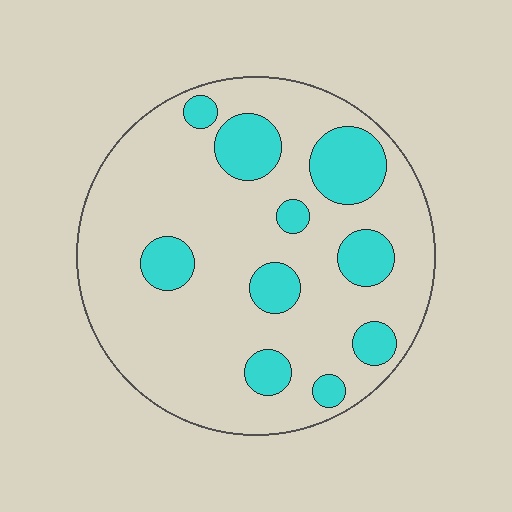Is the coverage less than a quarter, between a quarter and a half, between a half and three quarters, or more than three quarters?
Less than a quarter.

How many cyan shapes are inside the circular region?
10.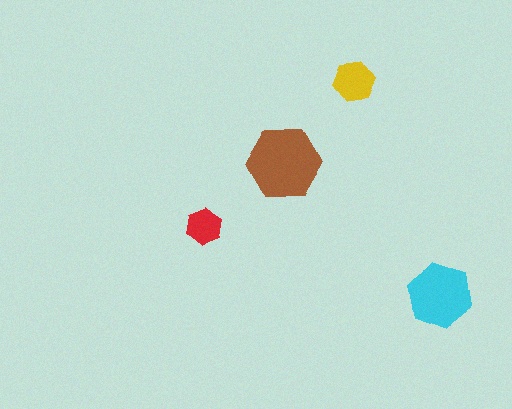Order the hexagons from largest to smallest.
the brown one, the cyan one, the yellow one, the red one.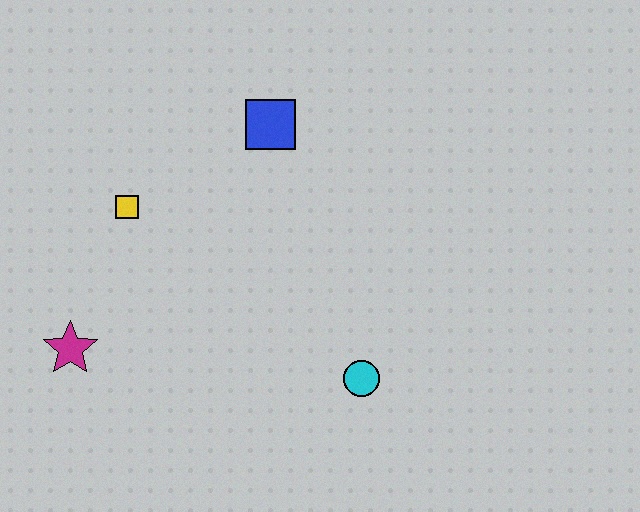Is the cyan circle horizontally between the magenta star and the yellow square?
No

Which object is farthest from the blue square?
The magenta star is farthest from the blue square.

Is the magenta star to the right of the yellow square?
No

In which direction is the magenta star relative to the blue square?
The magenta star is below the blue square.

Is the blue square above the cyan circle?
Yes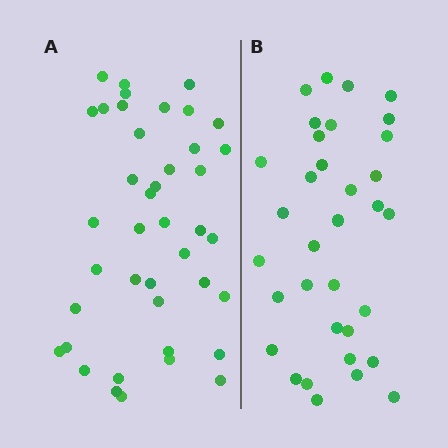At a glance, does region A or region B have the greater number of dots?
Region A (the left region) has more dots.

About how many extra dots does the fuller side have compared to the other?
Region A has roughly 8 or so more dots than region B.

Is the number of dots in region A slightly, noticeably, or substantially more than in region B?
Region A has only slightly more — the two regions are fairly close. The ratio is roughly 1.2 to 1.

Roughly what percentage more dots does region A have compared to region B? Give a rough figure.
About 20% more.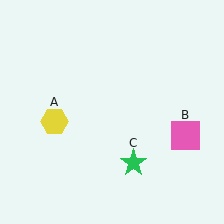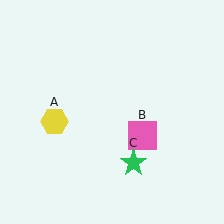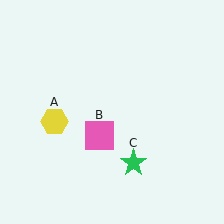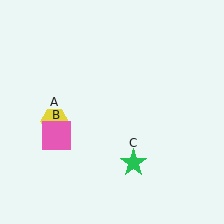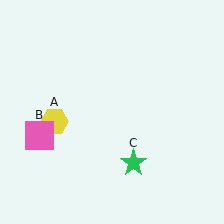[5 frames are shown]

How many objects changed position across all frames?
1 object changed position: pink square (object B).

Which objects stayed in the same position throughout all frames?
Yellow hexagon (object A) and green star (object C) remained stationary.